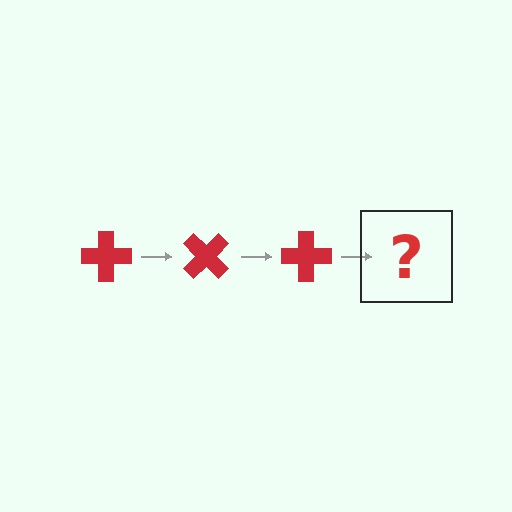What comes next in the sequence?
The next element should be a red cross rotated 135 degrees.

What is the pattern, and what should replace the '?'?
The pattern is that the cross rotates 45 degrees each step. The '?' should be a red cross rotated 135 degrees.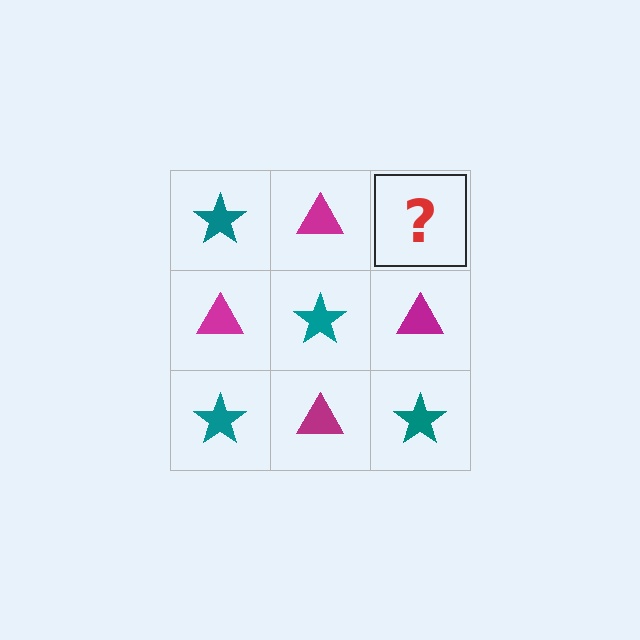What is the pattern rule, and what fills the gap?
The rule is that it alternates teal star and magenta triangle in a checkerboard pattern. The gap should be filled with a teal star.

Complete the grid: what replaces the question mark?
The question mark should be replaced with a teal star.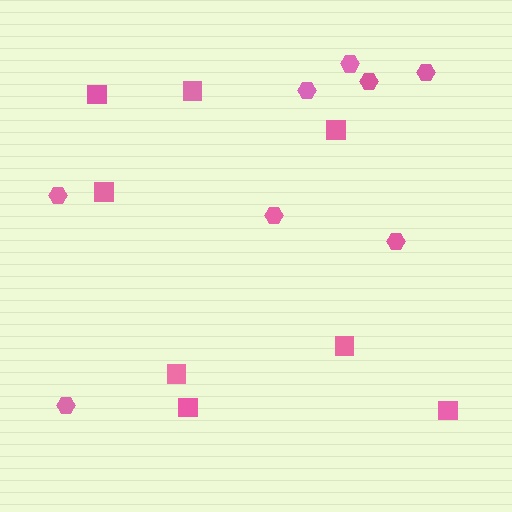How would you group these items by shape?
There are 2 groups: one group of hexagons (8) and one group of squares (8).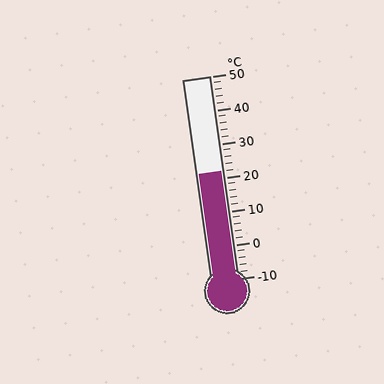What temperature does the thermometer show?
The thermometer shows approximately 22°C.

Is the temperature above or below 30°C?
The temperature is below 30°C.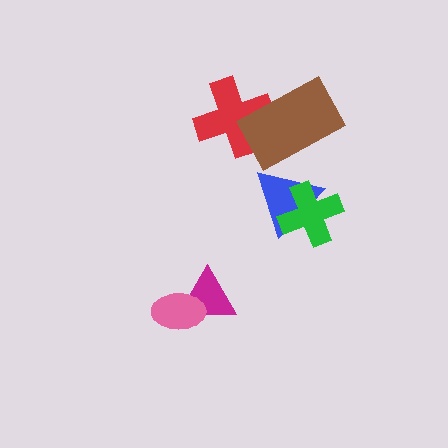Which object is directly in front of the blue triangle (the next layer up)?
The green cross is directly in front of the blue triangle.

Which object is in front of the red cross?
The brown rectangle is in front of the red cross.